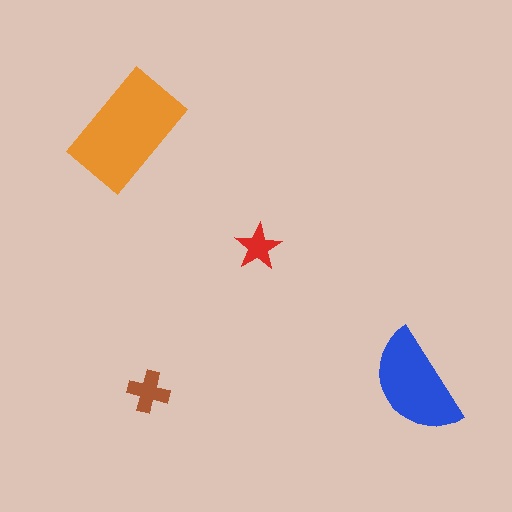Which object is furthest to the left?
The orange rectangle is leftmost.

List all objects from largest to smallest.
The orange rectangle, the blue semicircle, the brown cross, the red star.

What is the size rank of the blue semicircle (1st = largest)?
2nd.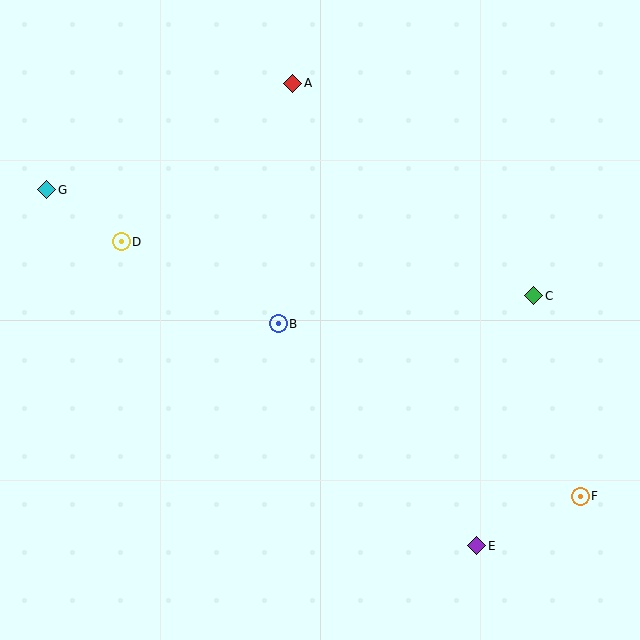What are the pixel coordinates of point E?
Point E is at (477, 546).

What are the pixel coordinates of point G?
Point G is at (47, 190).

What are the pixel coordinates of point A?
Point A is at (293, 83).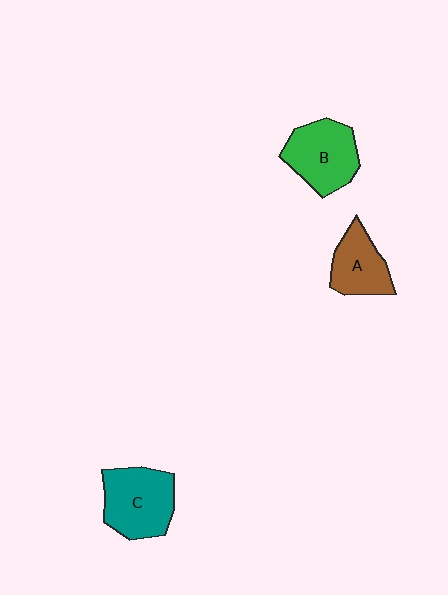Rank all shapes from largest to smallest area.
From largest to smallest: C (teal), B (green), A (brown).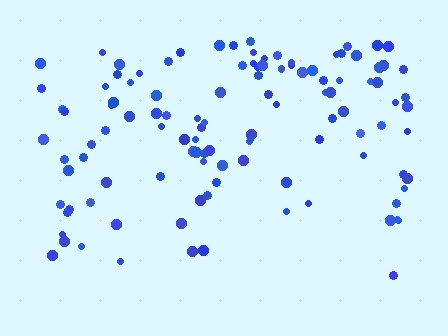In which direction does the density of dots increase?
From bottom to top, with the top side densest.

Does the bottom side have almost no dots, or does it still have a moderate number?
Still a moderate number, just noticeably fewer than the top.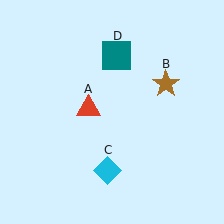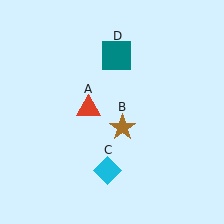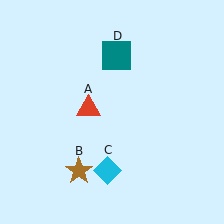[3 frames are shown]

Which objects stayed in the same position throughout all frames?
Red triangle (object A) and cyan diamond (object C) and teal square (object D) remained stationary.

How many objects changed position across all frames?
1 object changed position: brown star (object B).